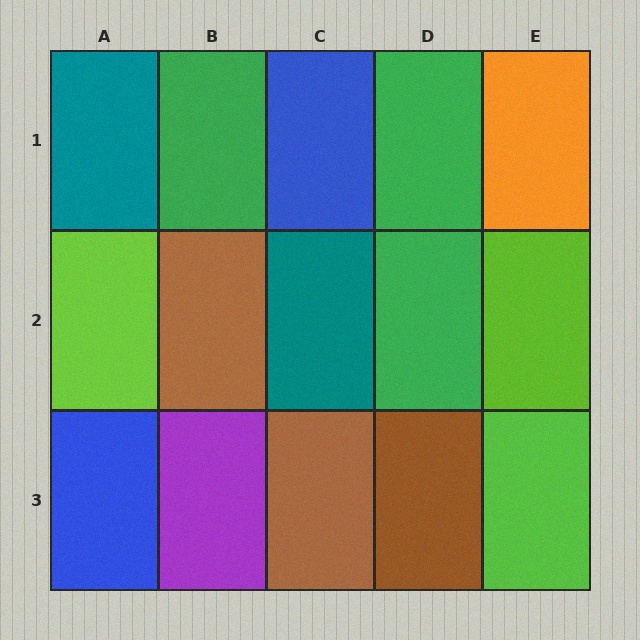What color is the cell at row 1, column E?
Orange.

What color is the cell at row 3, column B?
Purple.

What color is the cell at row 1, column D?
Green.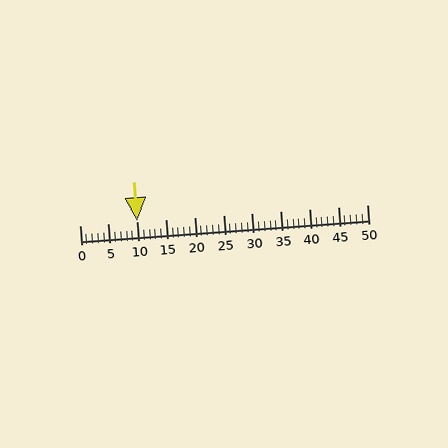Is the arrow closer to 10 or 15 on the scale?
The arrow is closer to 10.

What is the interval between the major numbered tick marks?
The major tick marks are spaced 5 units apart.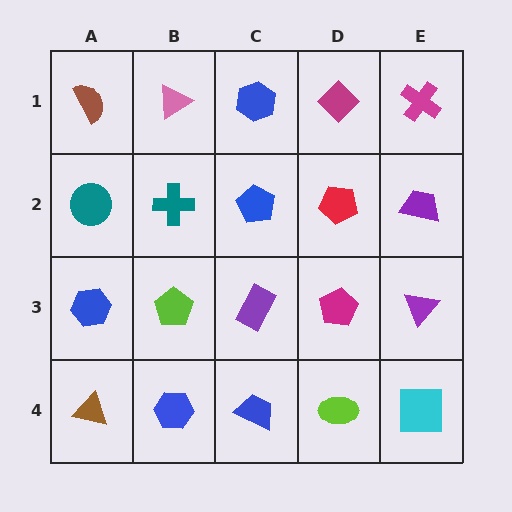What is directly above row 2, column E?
A magenta cross.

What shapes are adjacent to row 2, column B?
A pink triangle (row 1, column B), a lime pentagon (row 3, column B), a teal circle (row 2, column A), a blue pentagon (row 2, column C).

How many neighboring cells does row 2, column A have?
3.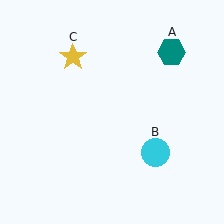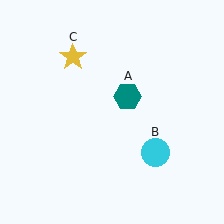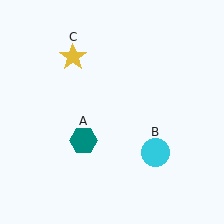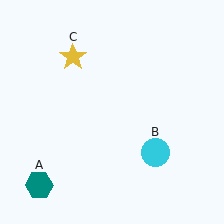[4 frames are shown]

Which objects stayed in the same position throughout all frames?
Cyan circle (object B) and yellow star (object C) remained stationary.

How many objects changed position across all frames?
1 object changed position: teal hexagon (object A).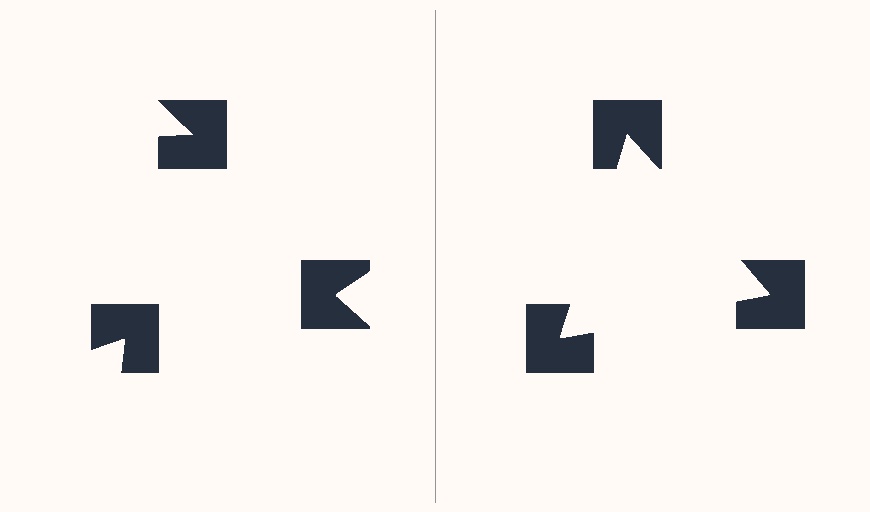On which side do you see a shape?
An illusory triangle appears on the right side. On the left side the wedge cuts are rotated, so no coherent shape forms.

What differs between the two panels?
The notched squares are positioned identically on both sides; only the wedge orientations differ. On the right they align to a triangle; on the left they are misaligned.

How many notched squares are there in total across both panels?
6 — 3 on each side.